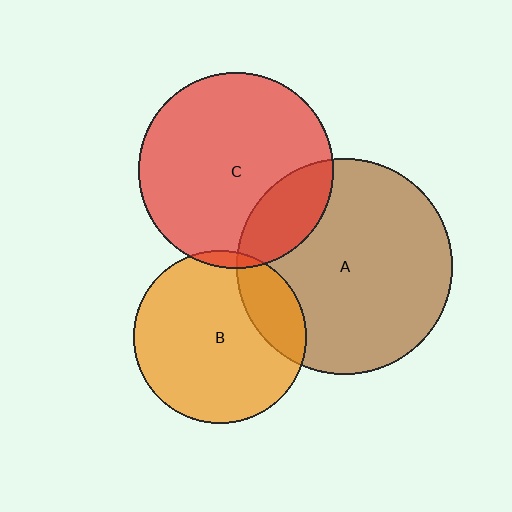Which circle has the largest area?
Circle A (brown).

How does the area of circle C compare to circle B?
Approximately 1.3 times.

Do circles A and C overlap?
Yes.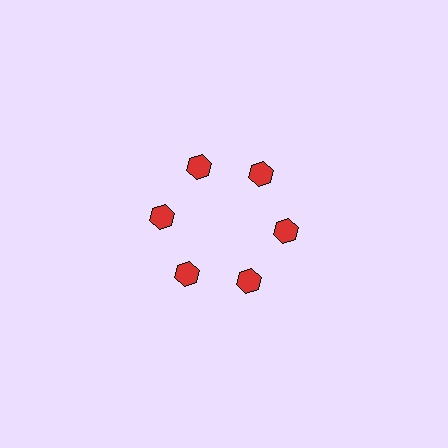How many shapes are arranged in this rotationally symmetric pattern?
There are 6 shapes, arranged in 6 groups of 1.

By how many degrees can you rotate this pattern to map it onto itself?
The pattern maps onto itself every 60 degrees of rotation.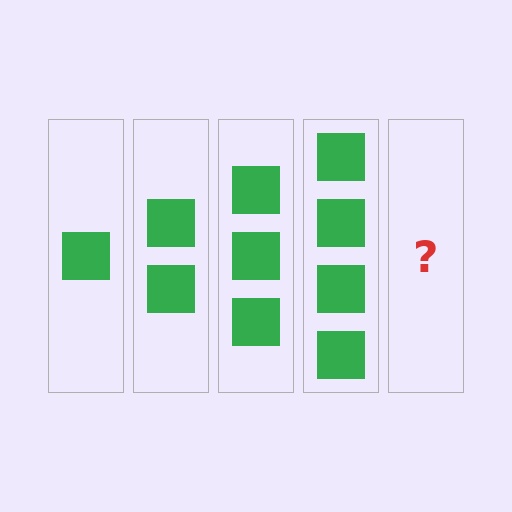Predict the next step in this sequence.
The next step is 5 squares.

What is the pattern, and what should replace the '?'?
The pattern is that each step adds one more square. The '?' should be 5 squares.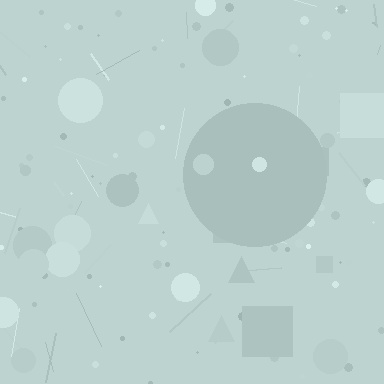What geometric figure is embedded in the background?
A circle is embedded in the background.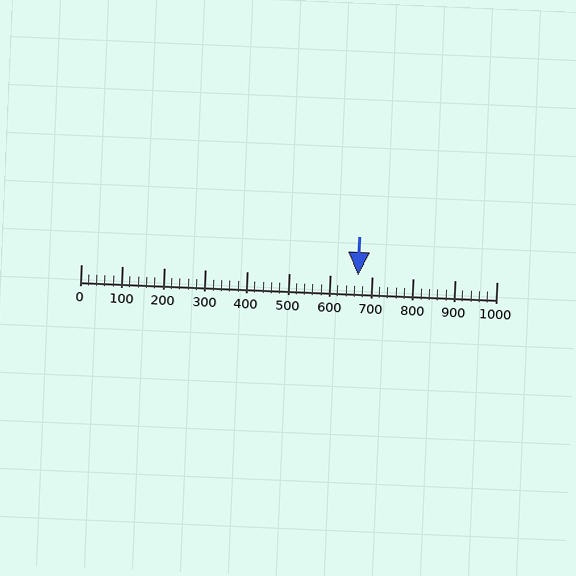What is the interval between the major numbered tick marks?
The major tick marks are spaced 100 units apart.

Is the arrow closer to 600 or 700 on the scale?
The arrow is closer to 700.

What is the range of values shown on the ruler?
The ruler shows values from 0 to 1000.